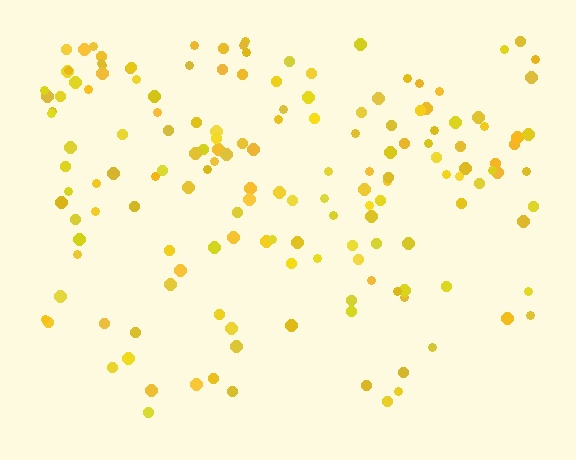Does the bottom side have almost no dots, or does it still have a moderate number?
Still a moderate number, just noticeably fewer than the top.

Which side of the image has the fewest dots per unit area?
The bottom.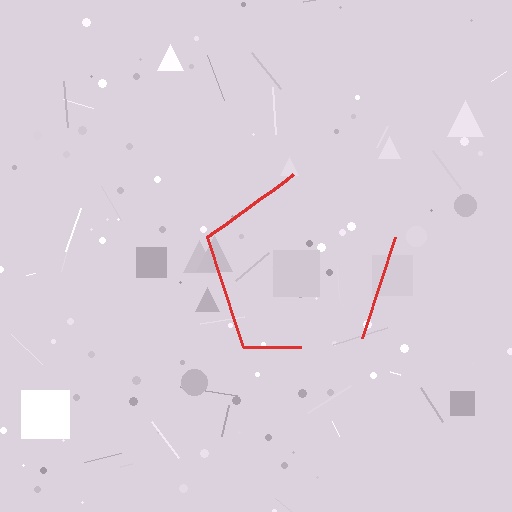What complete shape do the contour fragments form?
The contour fragments form a pentagon.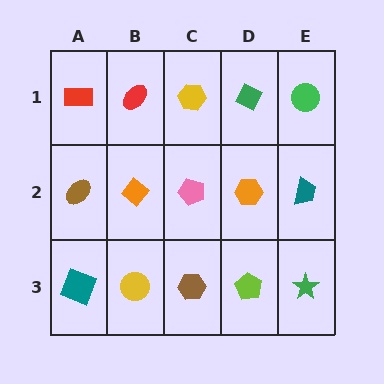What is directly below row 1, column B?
An orange diamond.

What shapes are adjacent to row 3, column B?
An orange diamond (row 2, column B), a teal square (row 3, column A), a brown hexagon (row 3, column C).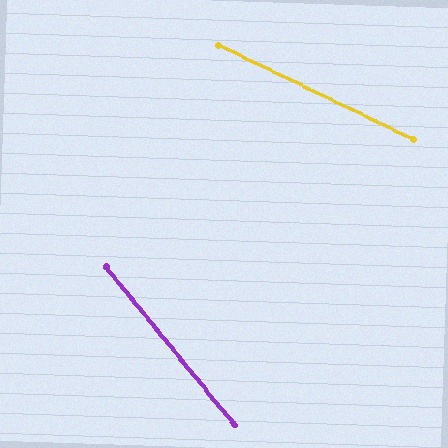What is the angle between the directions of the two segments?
Approximately 25 degrees.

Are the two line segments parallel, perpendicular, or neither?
Neither parallel nor perpendicular — they differ by about 25°.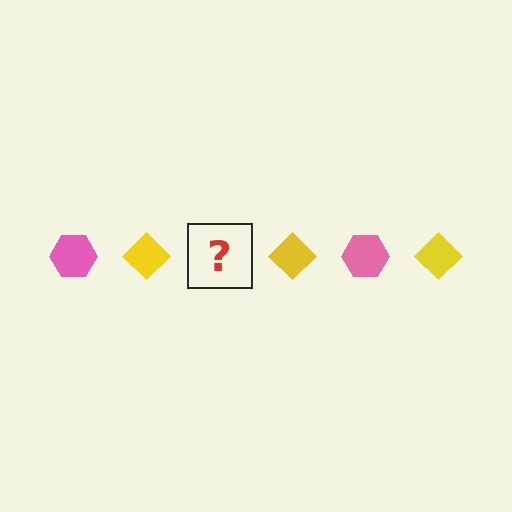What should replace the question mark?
The question mark should be replaced with a pink hexagon.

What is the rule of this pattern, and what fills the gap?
The rule is that the pattern alternates between pink hexagon and yellow diamond. The gap should be filled with a pink hexagon.